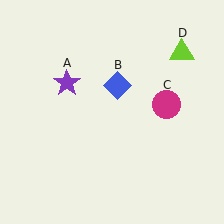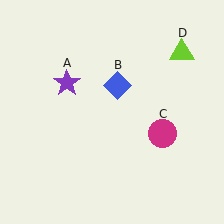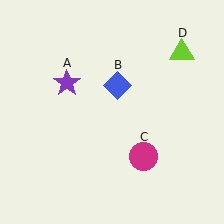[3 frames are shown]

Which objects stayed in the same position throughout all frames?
Purple star (object A) and blue diamond (object B) and lime triangle (object D) remained stationary.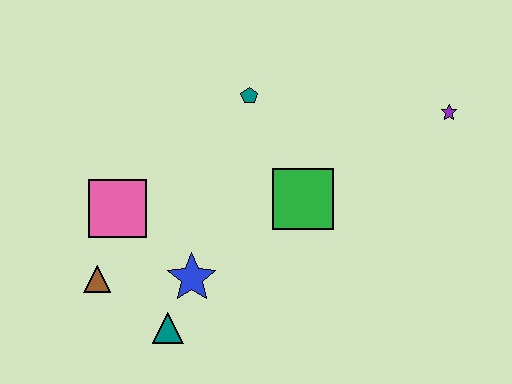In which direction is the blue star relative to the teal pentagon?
The blue star is below the teal pentagon.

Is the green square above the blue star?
Yes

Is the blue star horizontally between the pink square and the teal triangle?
No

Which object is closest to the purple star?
The green square is closest to the purple star.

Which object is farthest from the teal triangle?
The purple star is farthest from the teal triangle.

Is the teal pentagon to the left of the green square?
Yes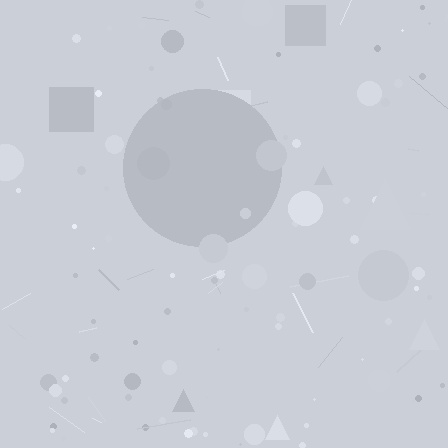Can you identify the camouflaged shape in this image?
The camouflaged shape is a circle.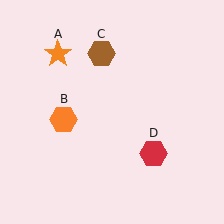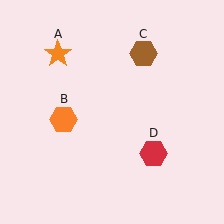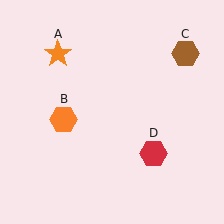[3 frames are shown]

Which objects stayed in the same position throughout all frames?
Orange star (object A) and orange hexagon (object B) and red hexagon (object D) remained stationary.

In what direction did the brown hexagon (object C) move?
The brown hexagon (object C) moved right.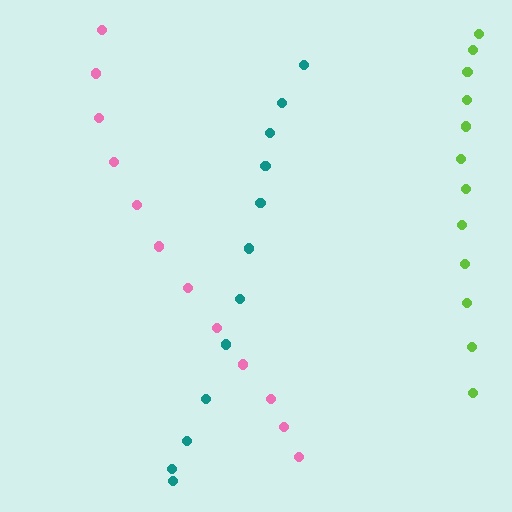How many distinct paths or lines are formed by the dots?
There are 3 distinct paths.